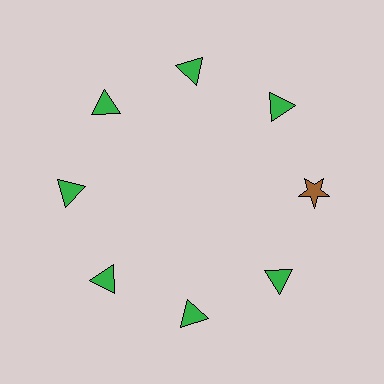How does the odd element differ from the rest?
It differs in both color (brown instead of green) and shape (star instead of triangle).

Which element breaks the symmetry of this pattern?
The brown star at roughly the 3 o'clock position breaks the symmetry. All other shapes are green triangles.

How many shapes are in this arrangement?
There are 8 shapes arranged in a ring pattern.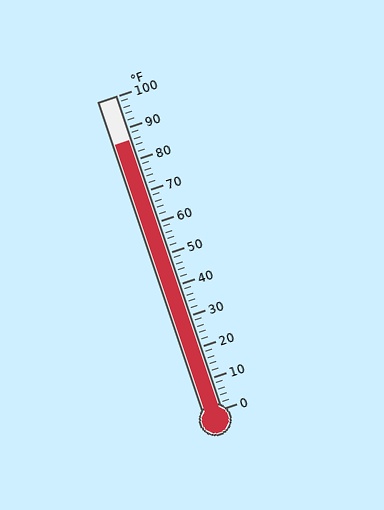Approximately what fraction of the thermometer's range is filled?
The thermometer is filled to approximately 85% of its range.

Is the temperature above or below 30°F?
The temperature is above 30°F.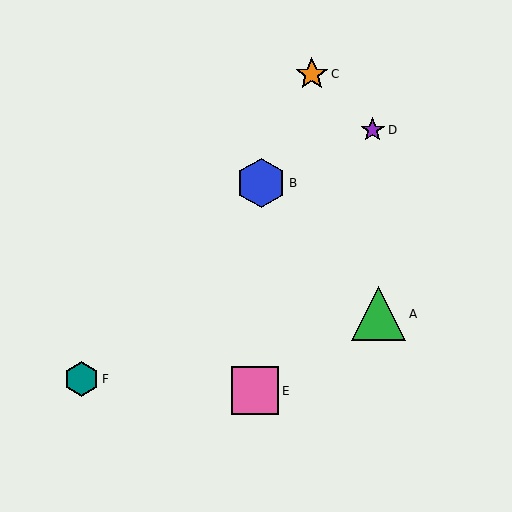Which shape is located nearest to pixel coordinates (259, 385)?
The pink square (labeled E) at (255, 391) is nearest to that location.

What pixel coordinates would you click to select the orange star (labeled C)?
Click at (312, 74) to select the orange star C.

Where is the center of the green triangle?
The center of the green triangle is at (379, 314).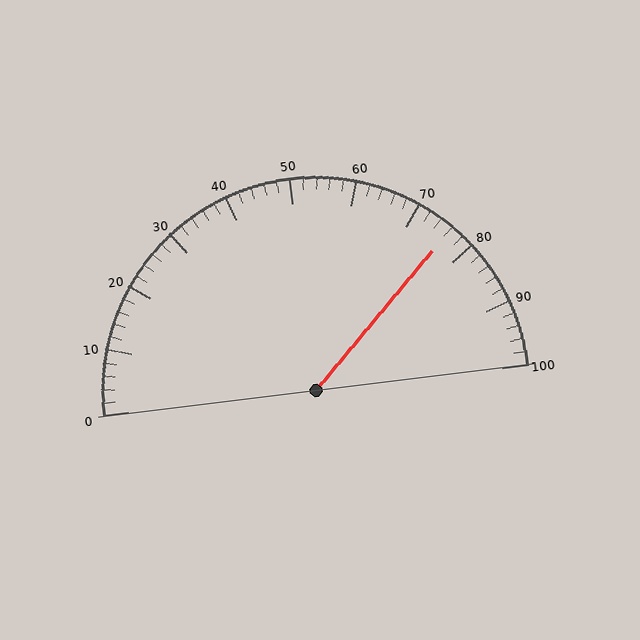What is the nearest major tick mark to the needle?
The nearest major tick mark is 80.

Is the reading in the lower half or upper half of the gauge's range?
The reading is in the upper half of the range (0 to 100).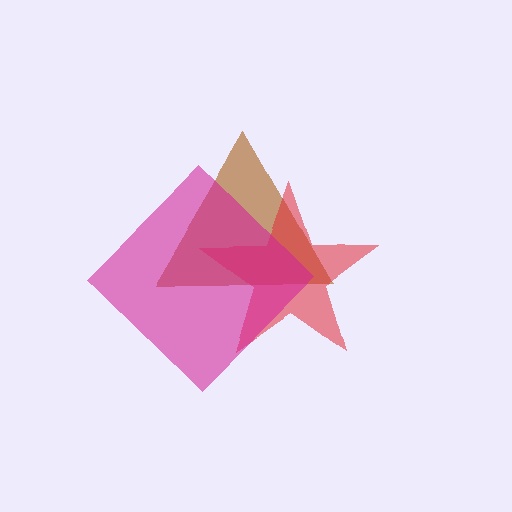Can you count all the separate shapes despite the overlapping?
Yes, there are 3 separate shapes.